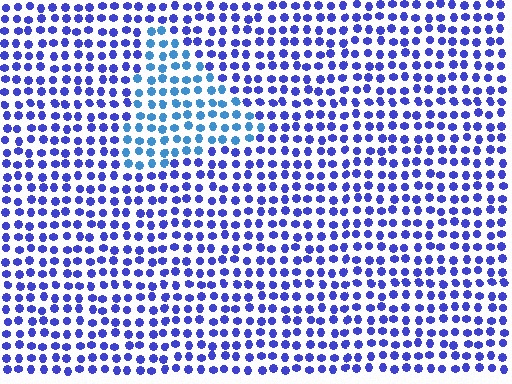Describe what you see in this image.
The image is filled with small blue elements in a uniform arrangement. A triangle-shaped region is visible where the elements are tinted to a slightly different hue, forming a subtle color boundary.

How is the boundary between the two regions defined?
The boundary is defined purely by a slight shift in hue (about 33 degrees). Spacing, size, and orientation are identical on both sides.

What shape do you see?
I see a triangle.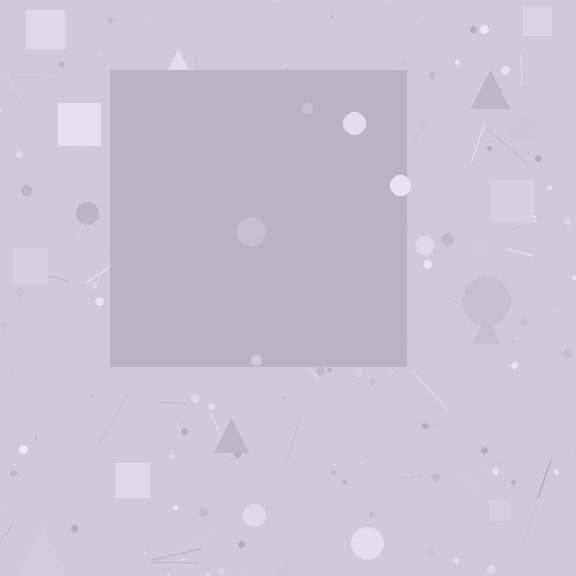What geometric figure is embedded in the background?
A square is embedded in the background.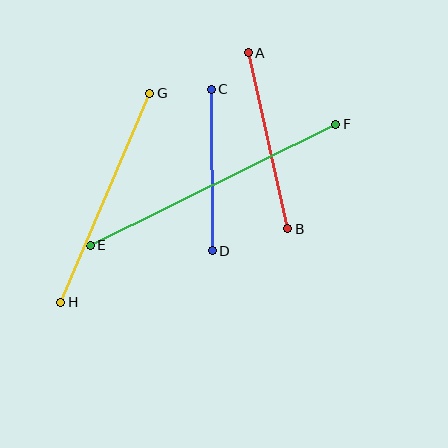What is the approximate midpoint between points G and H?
The midpoint is at approximately (105, 198) pixels.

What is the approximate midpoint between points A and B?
The midpoint is at approximately (268, 141) pixels.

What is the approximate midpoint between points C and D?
The midpoint is at approximately (212, 170) pixels.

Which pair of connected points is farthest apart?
Points E and F are farthest apart.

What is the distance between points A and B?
The distance is approximately 180 pixels.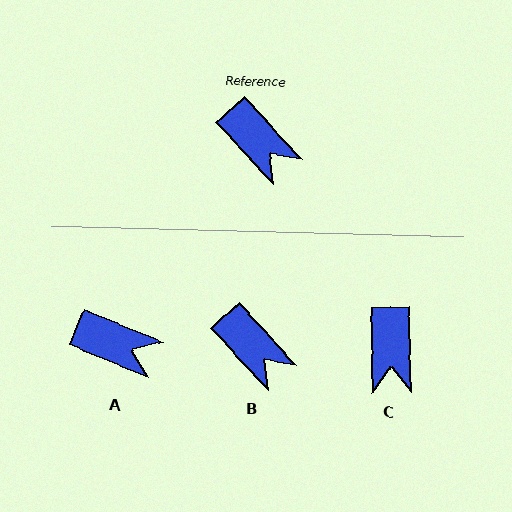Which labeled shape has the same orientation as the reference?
B.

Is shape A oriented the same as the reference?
No, it is off by about 25 degrees.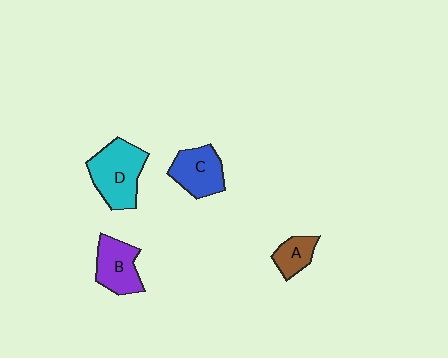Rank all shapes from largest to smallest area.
From largest to smallest: D (cyan), C (blue), B (purple), A (brown).